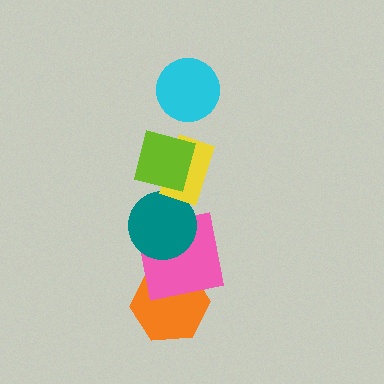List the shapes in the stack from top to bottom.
From top to bottom: the cyan circle, the lime square, the yellow rectangle, the teal circle, the pink square, the orange hexagon.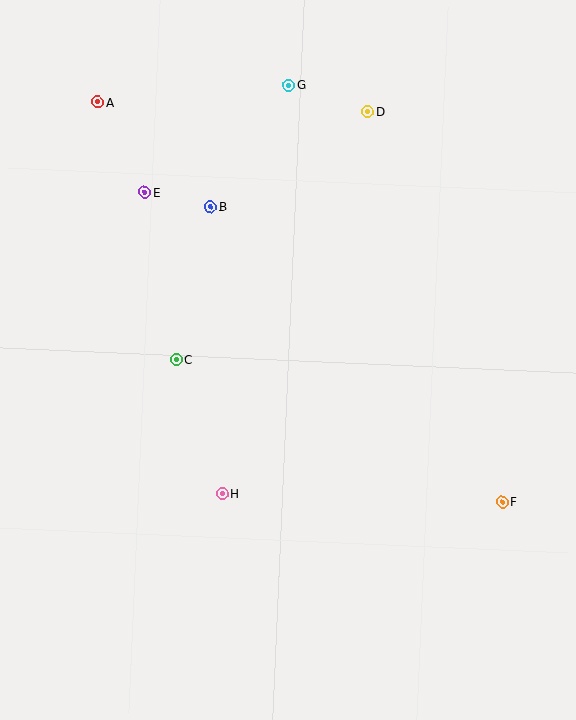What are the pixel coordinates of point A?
Point A is at (98, 102).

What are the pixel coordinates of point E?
Point E is at (145, 192).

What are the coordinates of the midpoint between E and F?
The midpoint between E and F is at (324, 347).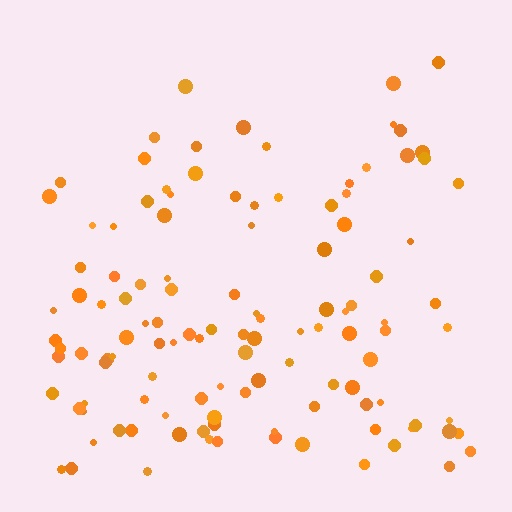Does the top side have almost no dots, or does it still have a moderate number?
Still a moderate number, just noticeably fewer than the bottom.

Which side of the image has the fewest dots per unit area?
The top.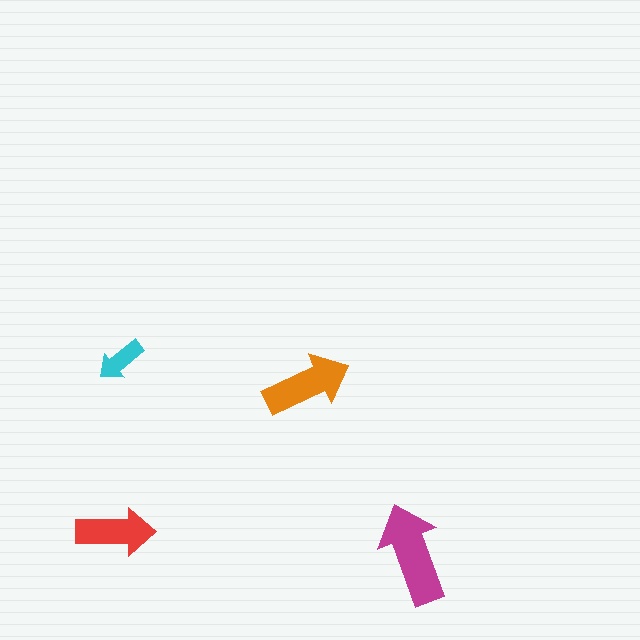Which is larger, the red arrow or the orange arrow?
The orange one.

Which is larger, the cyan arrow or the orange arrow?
The orange one.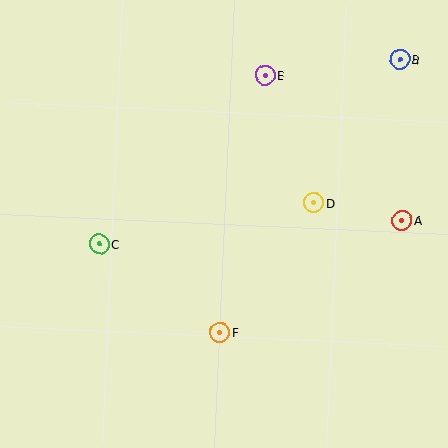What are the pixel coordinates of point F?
Point F is at (220, 332).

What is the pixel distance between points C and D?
The distance between C and D is 218 pixels.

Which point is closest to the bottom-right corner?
Point A is closest to the bottom-right corner.